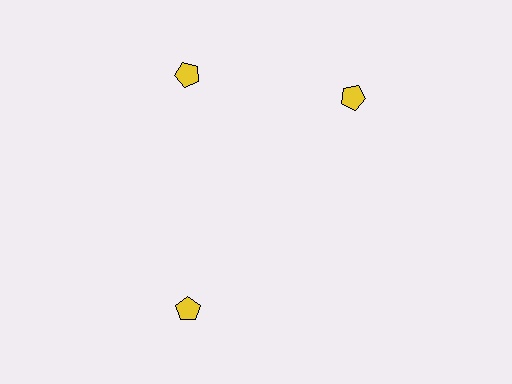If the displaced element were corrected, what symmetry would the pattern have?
It would have 3-fold rotational symmetry — the pattern would map onto itself every 120 degrees.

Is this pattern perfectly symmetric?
No. The 3 yellow pentagons are arranged in a ring, but one element near the 3 o'clock position is rotated out of alignment along the ring, breaking the 3-fold rotational symmetry.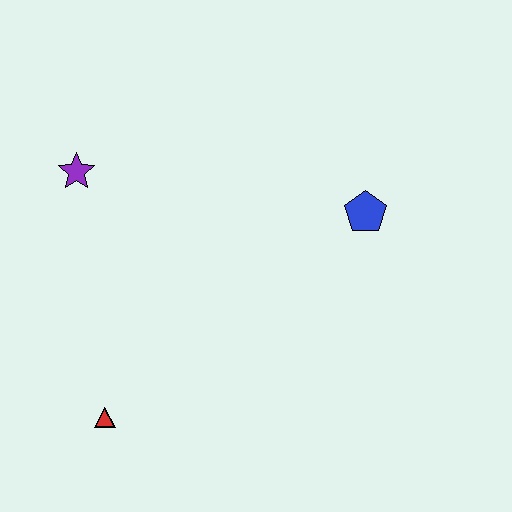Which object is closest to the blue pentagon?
The purple star is closest to the blue pentagon.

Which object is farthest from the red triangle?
The blue pentagon is farthest from the red triangle.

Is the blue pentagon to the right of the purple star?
Yes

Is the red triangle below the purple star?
Yes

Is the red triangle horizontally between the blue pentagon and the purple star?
Yes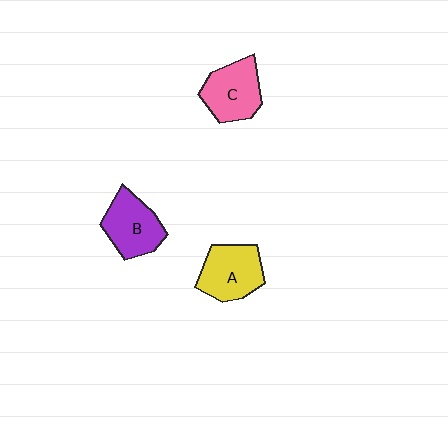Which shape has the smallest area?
Shape B (purple).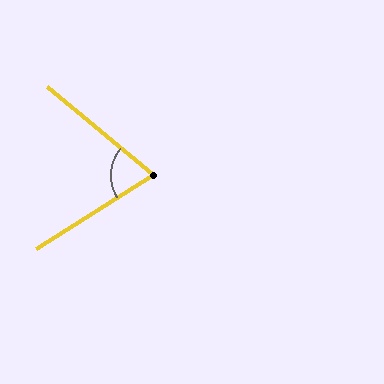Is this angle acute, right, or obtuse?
It is acute.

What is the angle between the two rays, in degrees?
Approximately 72 degrees.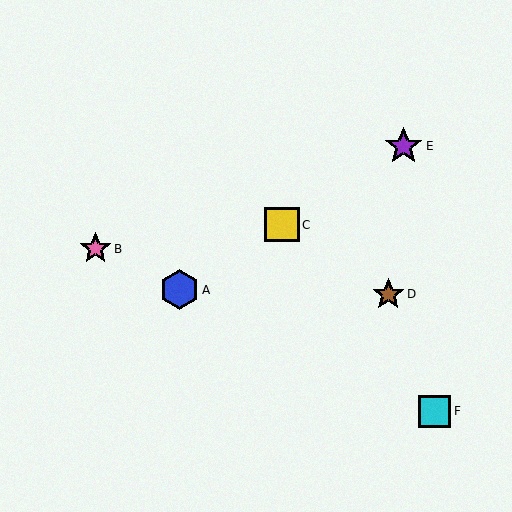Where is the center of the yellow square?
The center of the yellow square is at (282, 225).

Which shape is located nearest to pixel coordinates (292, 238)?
The yellow square (labeled C) at (282, 225) is nearest to that location.